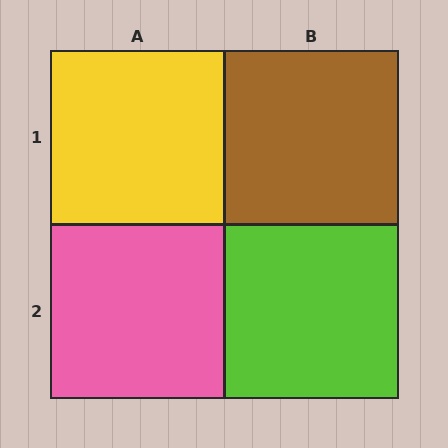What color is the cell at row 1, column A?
Yellow.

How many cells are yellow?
1 cell is yellow.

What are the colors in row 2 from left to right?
Pink, lime.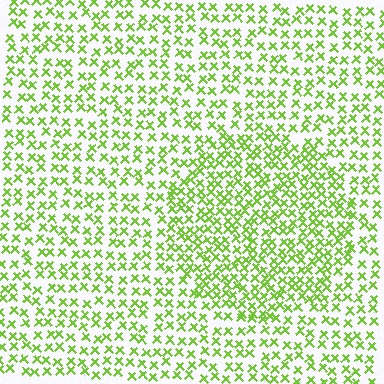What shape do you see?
I see a circle.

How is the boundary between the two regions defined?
The boundary is defined by a change in element density (approximately 1.6x ratio). All elements are the same color, size, and shape.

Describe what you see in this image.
The image contains small lime elements arranged at two different densities. A circle-shaped region is visible where the elements are more densely packed than the surrounding area.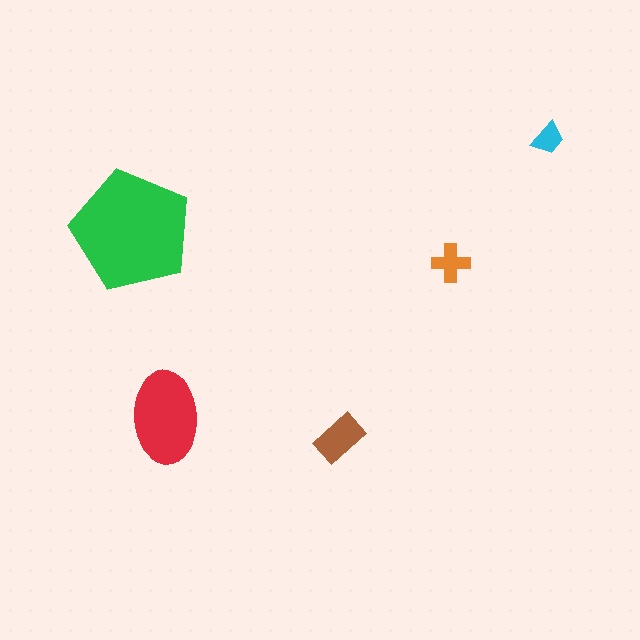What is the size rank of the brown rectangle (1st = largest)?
3rd.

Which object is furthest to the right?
The cyan trapezoid is rightmost.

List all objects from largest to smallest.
The green pentagon, the red ellipse, the brown rectangle, the orange cross, the cyan trapezoid.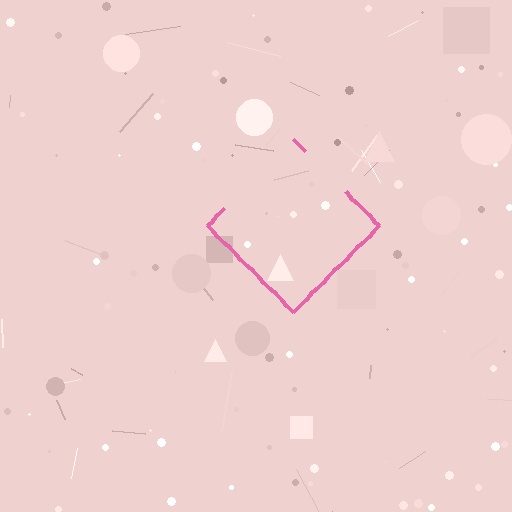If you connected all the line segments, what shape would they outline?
They would outline a diamond.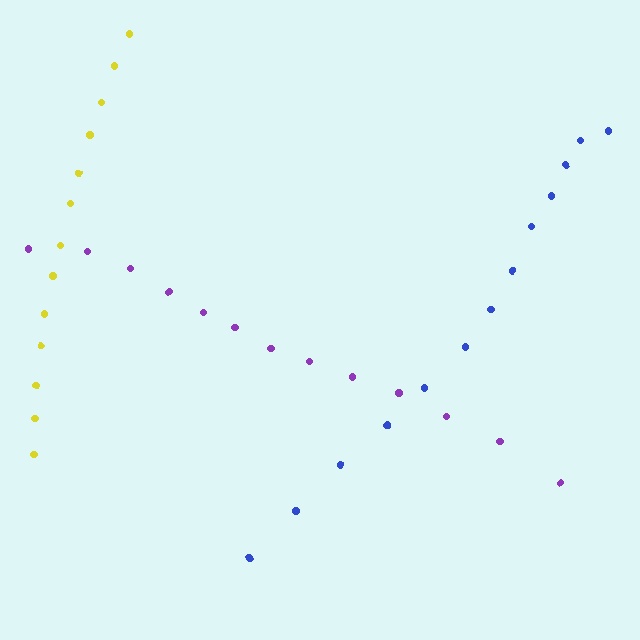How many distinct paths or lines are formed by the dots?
There are 3 distinct paths.